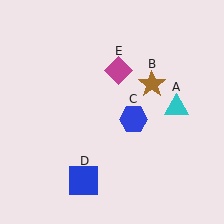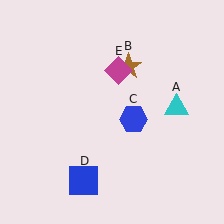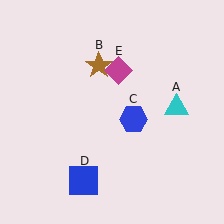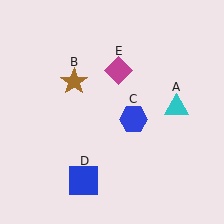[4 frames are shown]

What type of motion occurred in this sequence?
The brown star (object B) rotated counterclockwise around the center of the scene.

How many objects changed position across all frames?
1 object changed position: brown star (object B).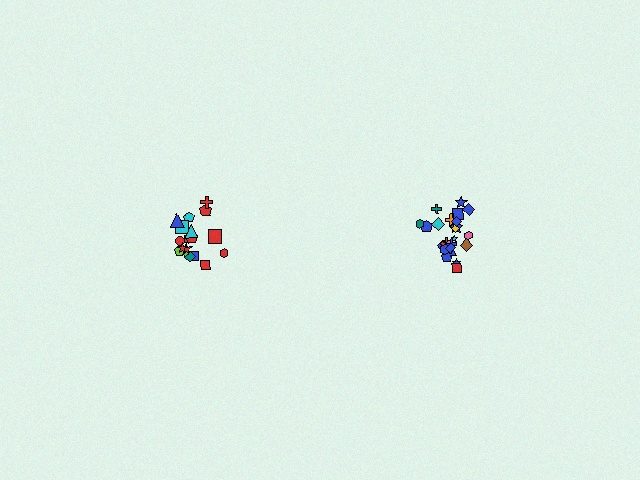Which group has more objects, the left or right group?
The right group.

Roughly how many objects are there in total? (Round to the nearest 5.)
Roughly 45 objects in total.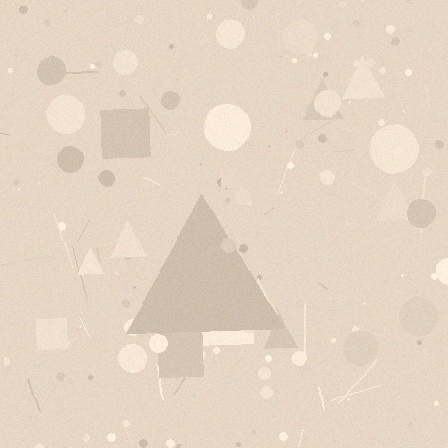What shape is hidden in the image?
A triangle is hidden in the image.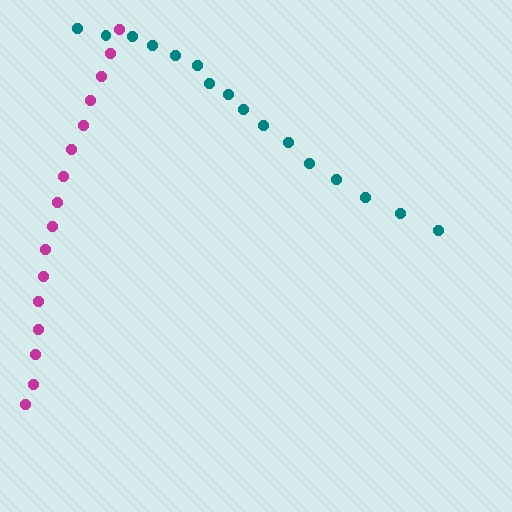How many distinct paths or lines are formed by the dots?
There are 2 distinct paths.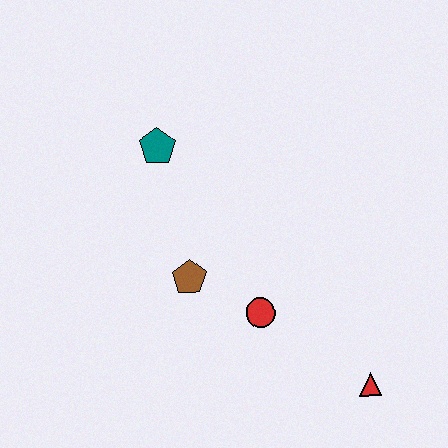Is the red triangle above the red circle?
No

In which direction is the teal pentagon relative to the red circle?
The teal pentagon is above the red circle.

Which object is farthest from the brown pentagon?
The red triangle is farthest from the brown pentagon.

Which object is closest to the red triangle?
The red circle is closest to the red triangle.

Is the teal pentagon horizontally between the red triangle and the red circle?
No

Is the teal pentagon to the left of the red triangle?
Yes